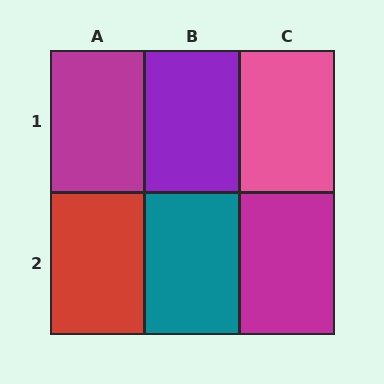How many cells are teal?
1 cell is teal.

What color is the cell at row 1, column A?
Magenta.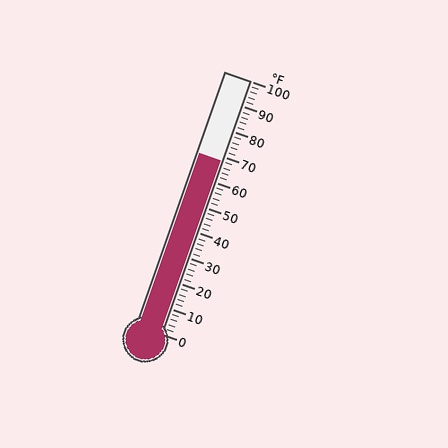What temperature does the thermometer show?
The thermometer shows approximately 68°F.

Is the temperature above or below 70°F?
The temperature is below 70°F.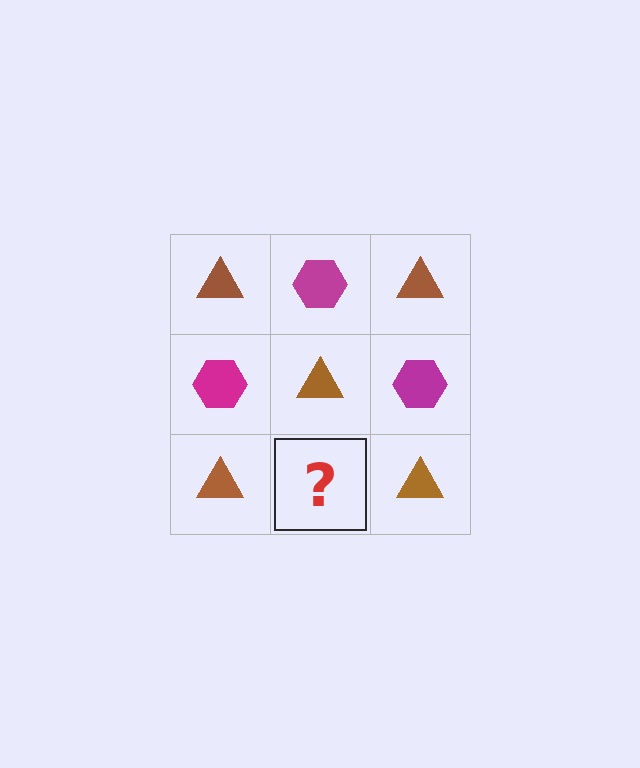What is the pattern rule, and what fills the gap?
The rule is that it alternates brown triangle and magenta hexagon in a checkerboard pattern. The gap should be filled with a magenta hexagon.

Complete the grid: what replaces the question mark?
The question mark should be replaced with a magenta hexagon.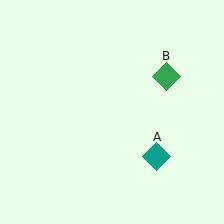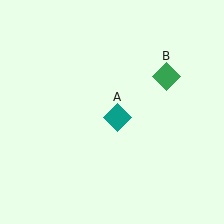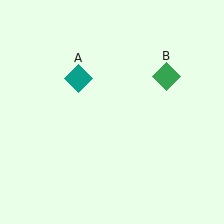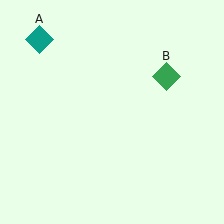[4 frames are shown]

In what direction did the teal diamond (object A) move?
The teal diamond (object A) moved up and to the left.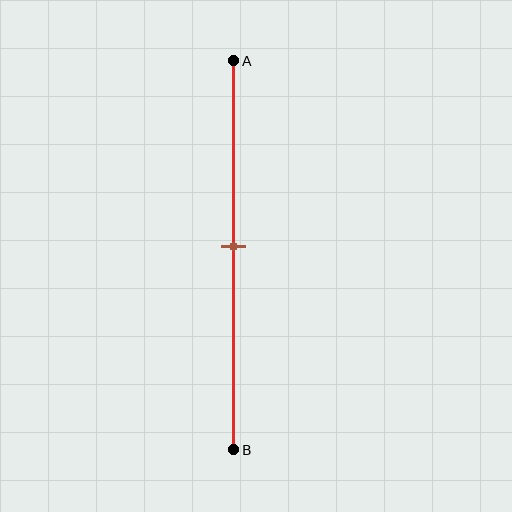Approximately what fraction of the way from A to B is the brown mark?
The brown mark is approximately 50% of the way from A to B.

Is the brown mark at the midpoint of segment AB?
Yes, the mark is approximately at the midpoint.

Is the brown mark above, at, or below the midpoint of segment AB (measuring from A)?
The brown mark is approximately at the midpoint of segment AB.